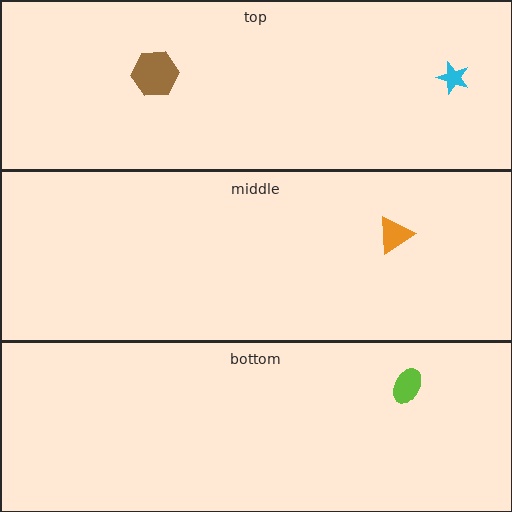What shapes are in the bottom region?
The lime ellipse.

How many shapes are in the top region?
2.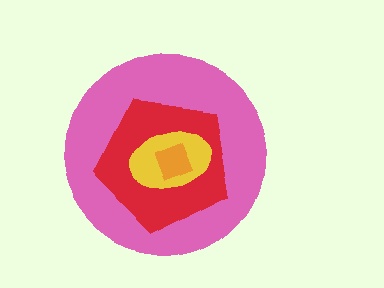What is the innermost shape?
The orange square.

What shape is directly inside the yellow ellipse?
The orange square.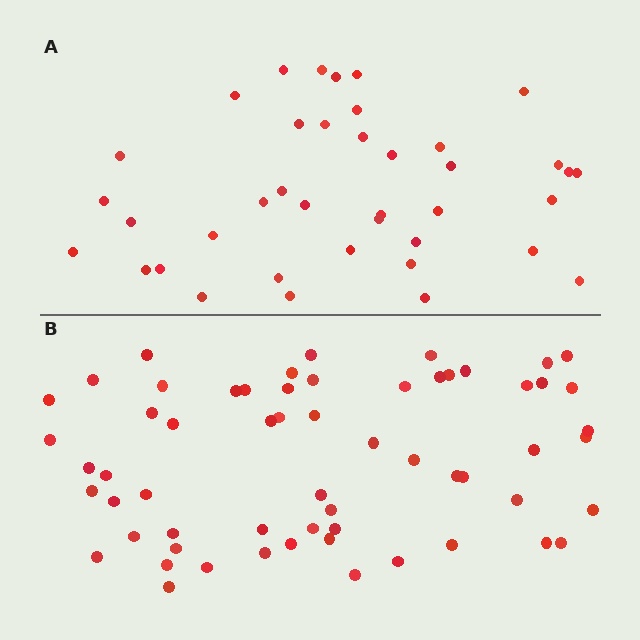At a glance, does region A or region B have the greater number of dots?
Region B (the bottom region) has more dots.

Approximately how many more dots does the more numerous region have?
Region B has approximately 20 more dots than region A.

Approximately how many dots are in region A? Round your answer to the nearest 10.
About 40 dots. (The exact count is 39, which rounds to 40.)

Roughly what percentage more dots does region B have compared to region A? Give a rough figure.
About 55% more.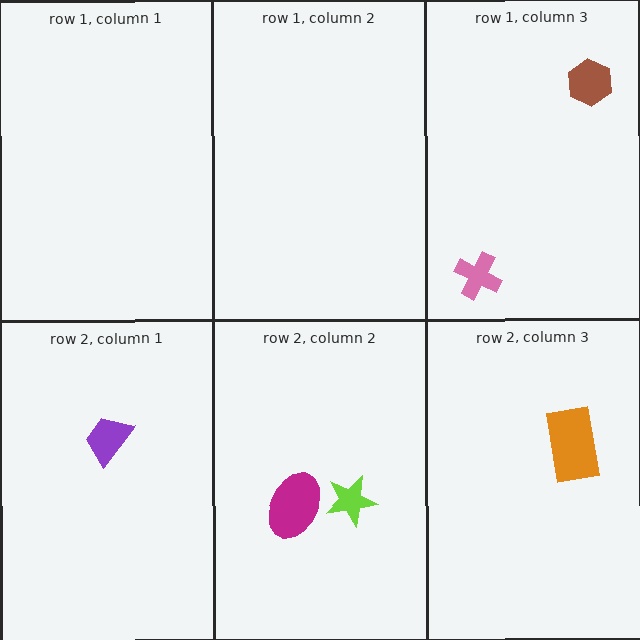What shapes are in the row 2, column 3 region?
The orange rectangle.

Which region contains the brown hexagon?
The row 1, column 3 region.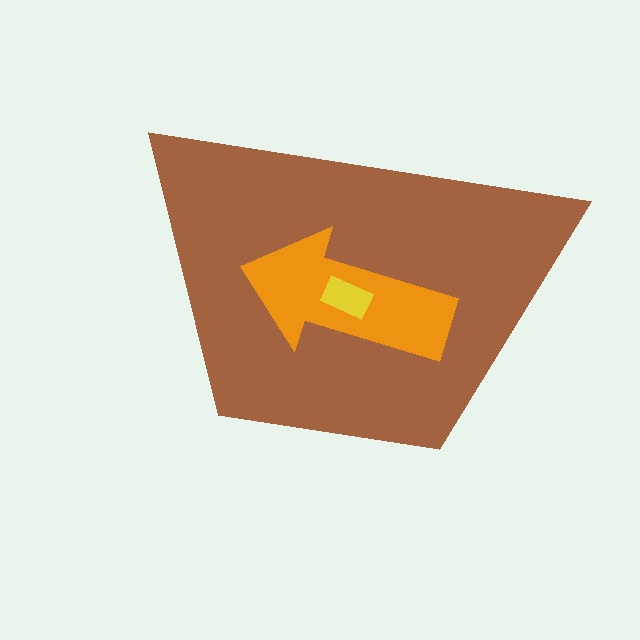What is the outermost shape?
The brown trapezoid.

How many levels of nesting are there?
3.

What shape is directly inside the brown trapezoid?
The orange arrow.